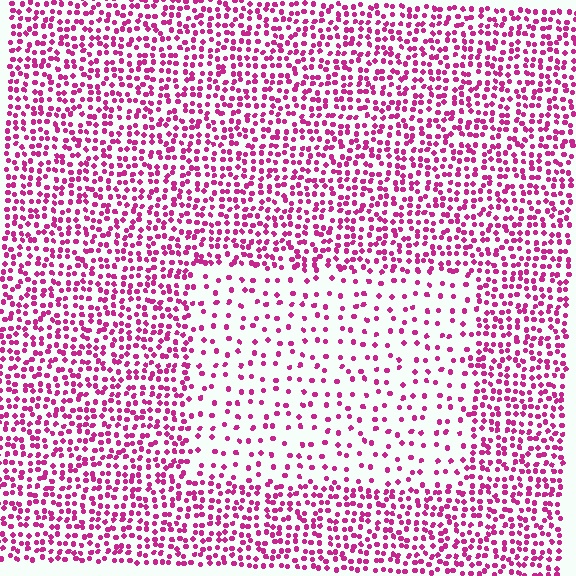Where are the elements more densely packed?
The elements are more densely packed outside the rectangle boundary.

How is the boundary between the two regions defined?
The boundary is defined by a change in element density (approximately 2.5x ratio). All elements are the same color, size, and shape.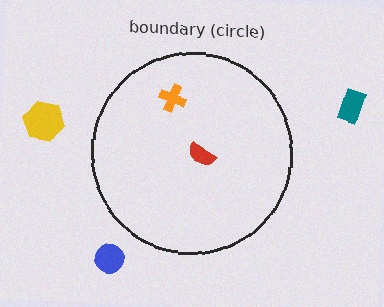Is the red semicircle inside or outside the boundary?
Inside.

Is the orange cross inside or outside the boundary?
Inside.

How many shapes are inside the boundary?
2 inside, 3 outside.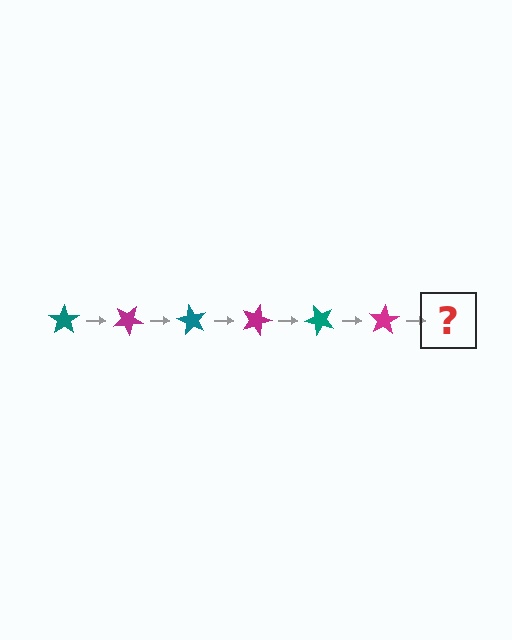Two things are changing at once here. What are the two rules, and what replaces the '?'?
The two rules are that it rotates 30 degrees each step and the color cycles through teal and magenta. The '?' should be a teal star, rotated 180 degrees from the start.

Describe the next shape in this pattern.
It should be a teal star, rotated 180 degrees from the start.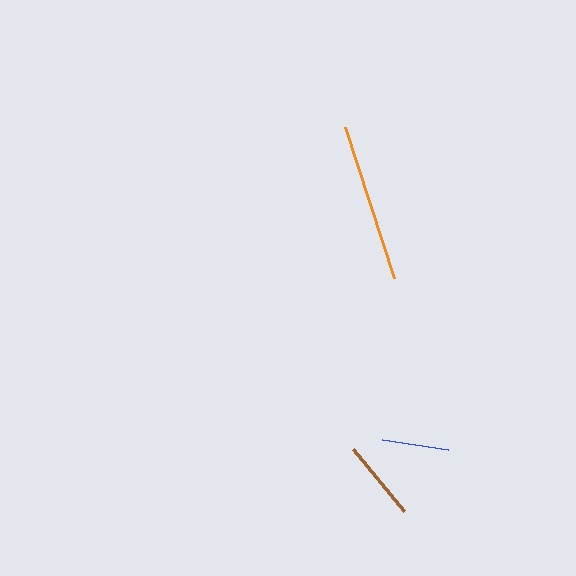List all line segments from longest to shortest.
From longest to shortest: orange, brown, blue.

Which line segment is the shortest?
The blue line is the shortest at approximately 67 pixels.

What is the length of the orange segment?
The orange segment is approximately 159 pixels long.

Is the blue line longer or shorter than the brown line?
The brown line is longer than the blue line.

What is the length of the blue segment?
The blue segment is approximately 67 pixels long.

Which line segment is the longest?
The orange line is the longest at approximately 159 pixels.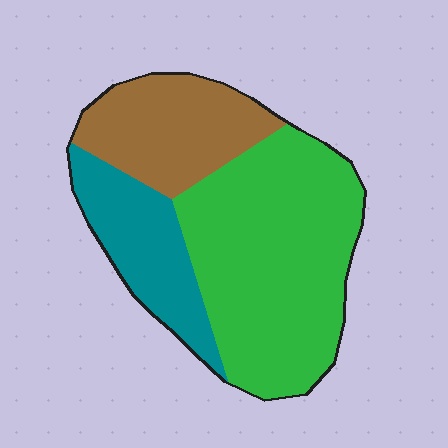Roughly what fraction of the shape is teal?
Teal covers around 20% of the shape.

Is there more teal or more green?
Green.